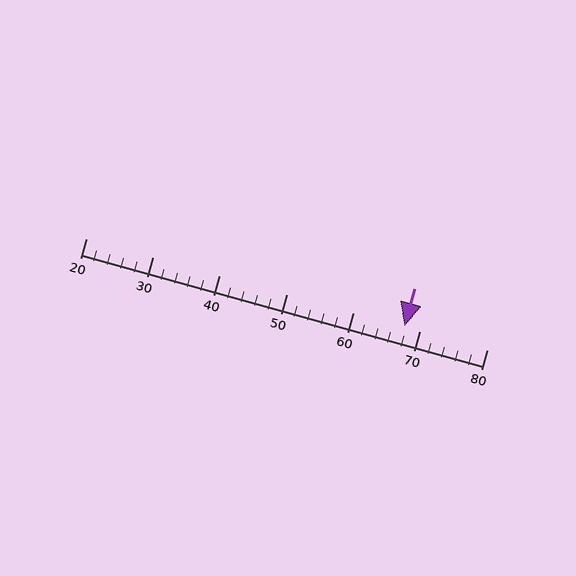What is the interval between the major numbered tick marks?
The major tick marks are spaced 10 units apart.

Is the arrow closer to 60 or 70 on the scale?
The arrow is closer to 70.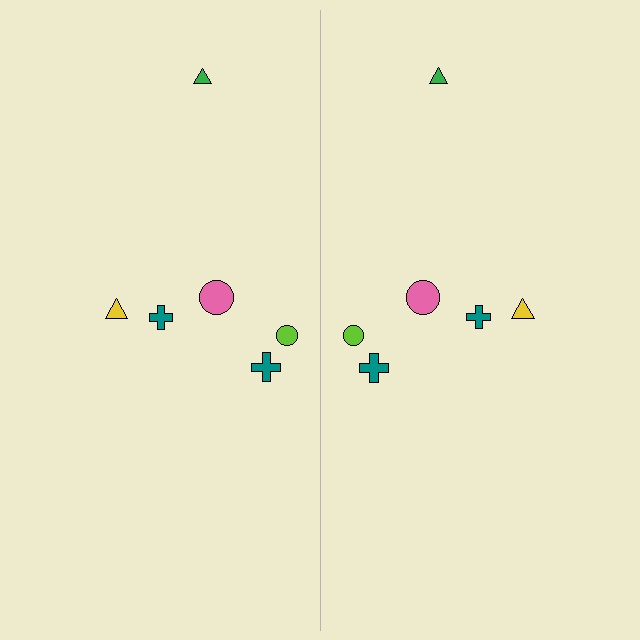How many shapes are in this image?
There are 12 shapes in this image.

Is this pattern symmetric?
Yes, this pattern has bilateral (reflection) symmetry.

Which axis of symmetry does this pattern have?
The pattern has a vertical axis of symmetry running through the center of the image.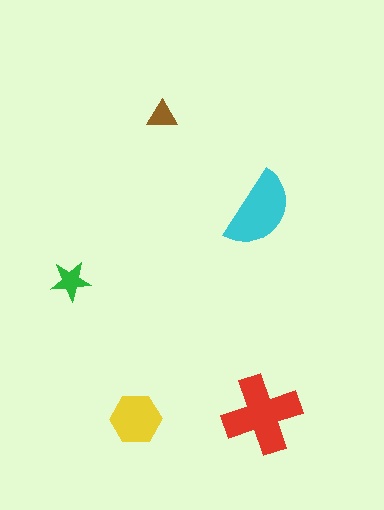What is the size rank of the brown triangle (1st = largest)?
5th.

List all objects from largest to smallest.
The red cross, the cyan semicircle, the yellow hexagon, the green star, the brown triangle.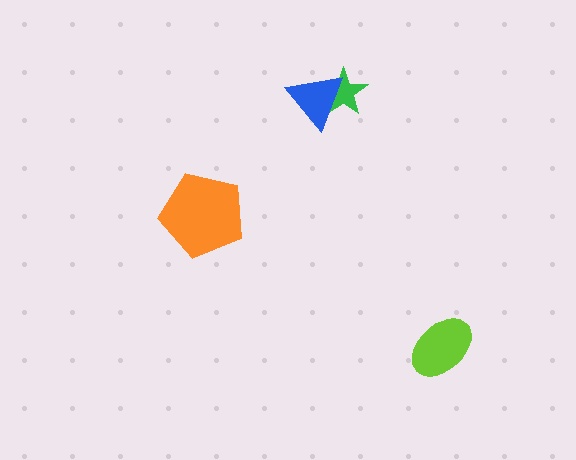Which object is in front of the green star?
The blue triangle is in front of the green star.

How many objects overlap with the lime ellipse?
0 objects overlap with the lime ellipse.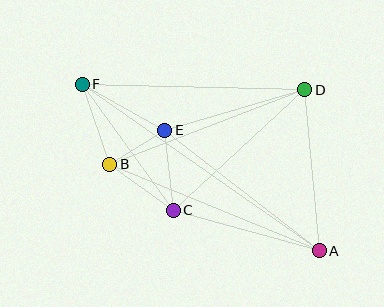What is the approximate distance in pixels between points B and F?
The distance between B and F is approximately 85 pixels.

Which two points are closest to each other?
Points B and E are closest to each other.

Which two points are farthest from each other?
Points A and F are farthest from each other.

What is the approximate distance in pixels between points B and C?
The distance between B and C is approximately 79 pixels.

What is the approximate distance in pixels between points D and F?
The distance between D and F is approximately 223 pixels.